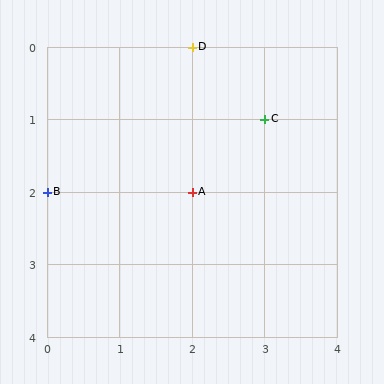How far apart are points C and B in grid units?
Points C and B are 3 columns and 1 row apart (about 3.2 grid units diagonally).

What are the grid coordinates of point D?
Point D is at grid coordinates (2, 0).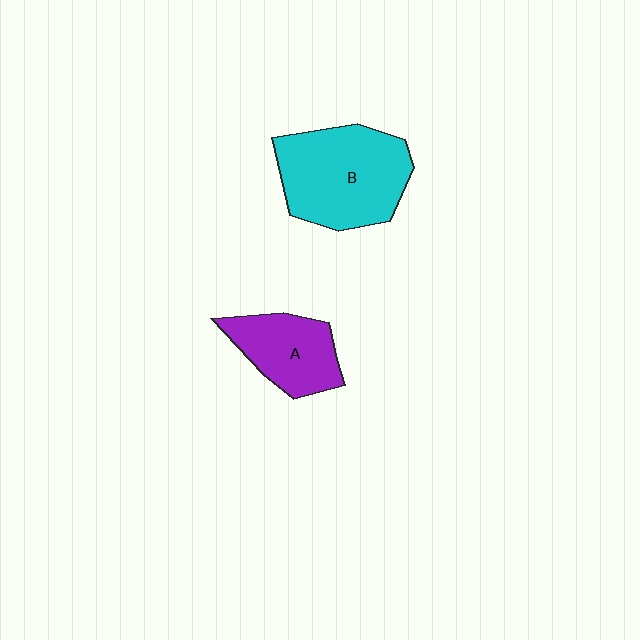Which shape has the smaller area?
Shape A (purple).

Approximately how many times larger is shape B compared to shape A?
Approximately 1.6 times.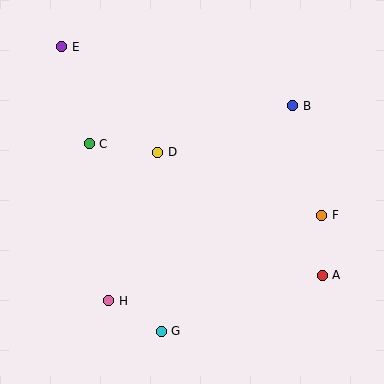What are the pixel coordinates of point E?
Point E is at (62, 47).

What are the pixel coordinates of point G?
Point G is at (161, 331).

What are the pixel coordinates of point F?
Point F is at (322, 215).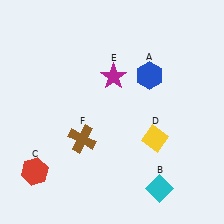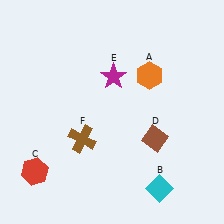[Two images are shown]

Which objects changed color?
A changed from blue to orange. D changed from yellow to brown.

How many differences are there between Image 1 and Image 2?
There are 2 differences between the two images.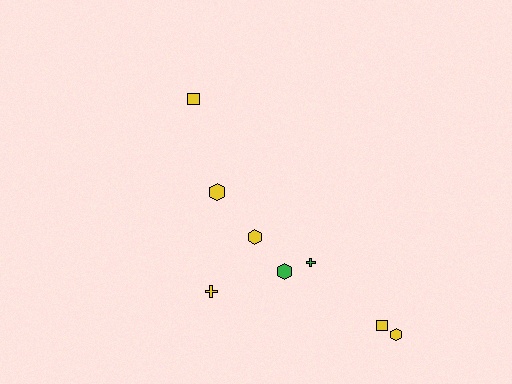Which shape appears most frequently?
Hexagon, with 4 objects.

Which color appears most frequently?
Yellow, with 6 objects.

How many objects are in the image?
There are 8 objects.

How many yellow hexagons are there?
There are 3 yellow hexagons.